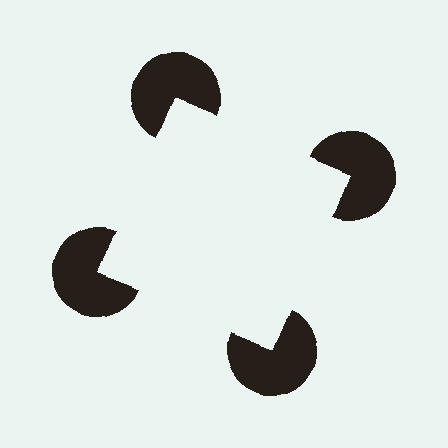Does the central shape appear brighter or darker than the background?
It typically appears slightly brighter than the background, even though no actual brightness change is drawn.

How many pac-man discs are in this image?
There are 4 — one at each vertex of the illusory square.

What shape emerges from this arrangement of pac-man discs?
An illusory square — its edges are inferred from the aligned wedge cuts in the pac-man discs, not physically drawn.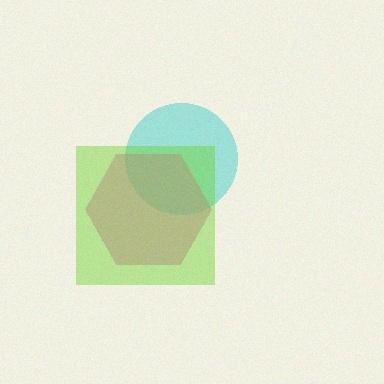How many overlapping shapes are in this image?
There are 3 overlapping shapes in the image.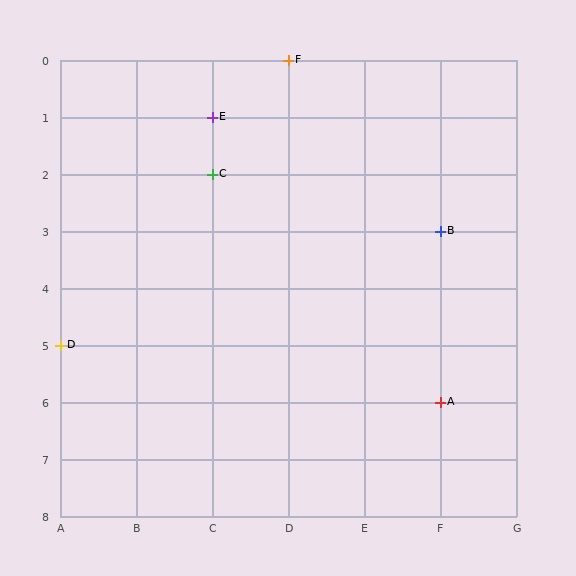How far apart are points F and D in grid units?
Points F and D are 3 columns and 5 rows apart (about 5.8 grid units diagonally).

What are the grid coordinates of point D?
Point D is at grid coordinates (A, 5).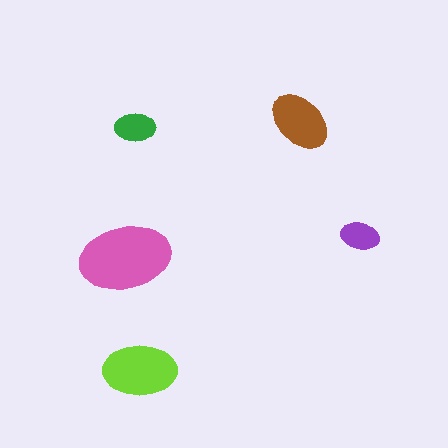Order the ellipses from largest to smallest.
the pink one, the lime one, the brown one, the green one, the purple one.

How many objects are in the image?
There are 5 objects in the image.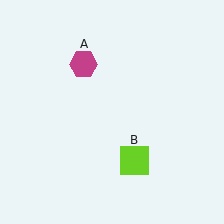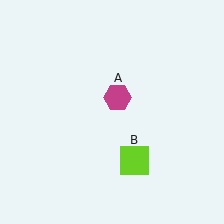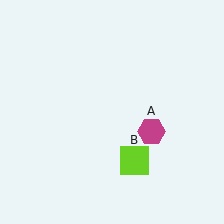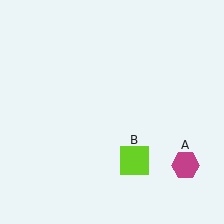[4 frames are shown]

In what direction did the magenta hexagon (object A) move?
The magenta hexagon (object A) moved down and to the right.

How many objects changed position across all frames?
1 object changed position: magenta hexagon (object A).